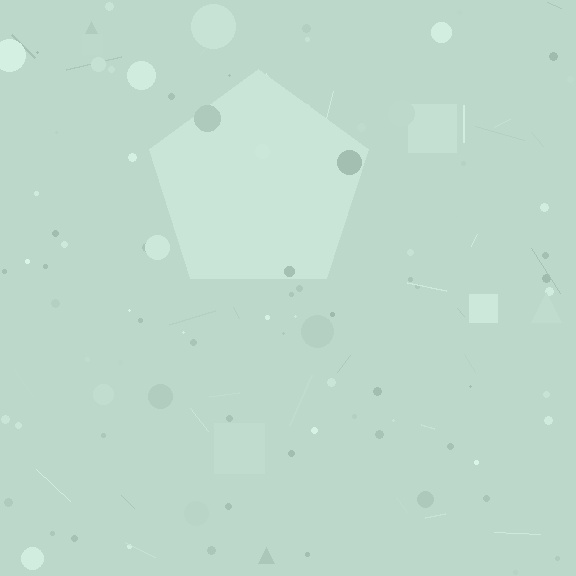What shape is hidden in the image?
A pentagon is hidden in the image.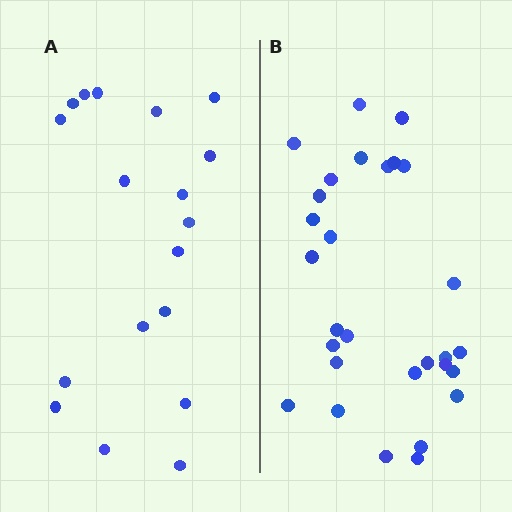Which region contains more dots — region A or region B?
Region B (the right region) has more dots.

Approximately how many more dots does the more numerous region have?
Region B has roughly 12 or so more dots than region A.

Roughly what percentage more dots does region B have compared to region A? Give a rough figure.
About 60% more.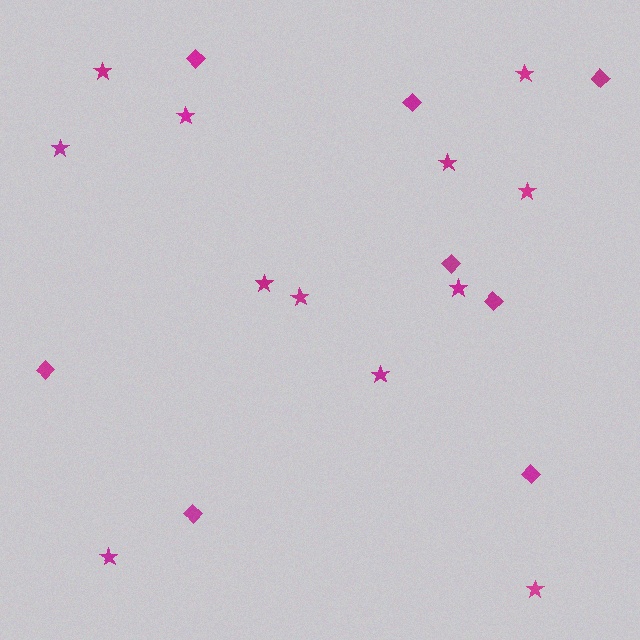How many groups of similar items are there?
There are 2 groups: one group of stars (12) and one group of diamonds (8).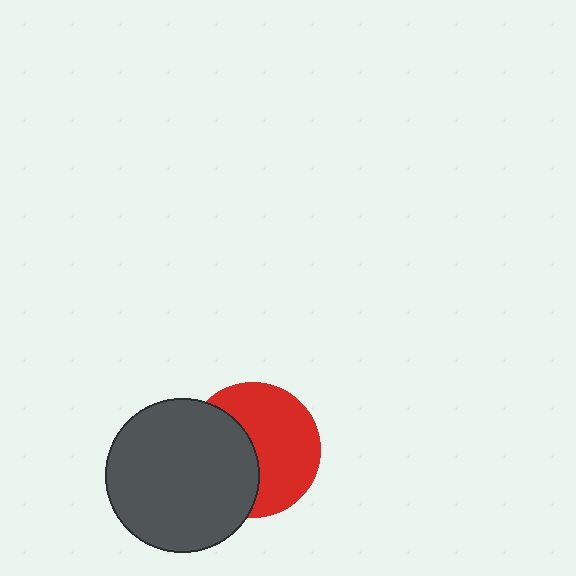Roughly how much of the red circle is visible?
About half of it is visible (roughly 57%).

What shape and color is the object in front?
The object in front is a dark gray circle.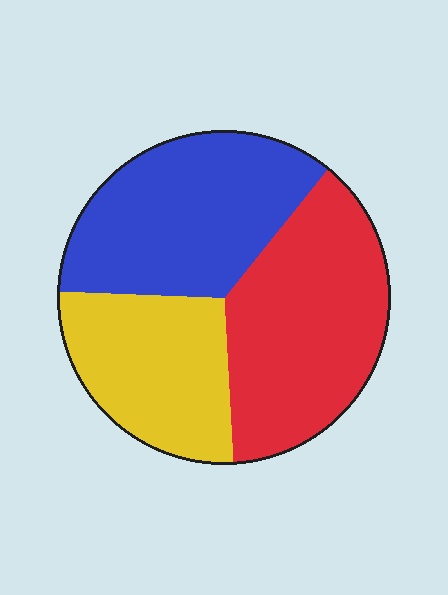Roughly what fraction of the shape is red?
Red takes up about three eighths (3/8) of the shape.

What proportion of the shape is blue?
Blue covers 35% of the shape.